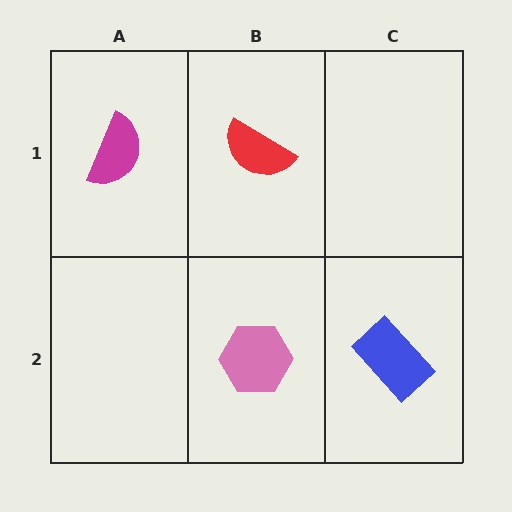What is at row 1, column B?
A red semicircle.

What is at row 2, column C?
A blue rectangle.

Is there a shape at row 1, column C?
No, that cell is empty.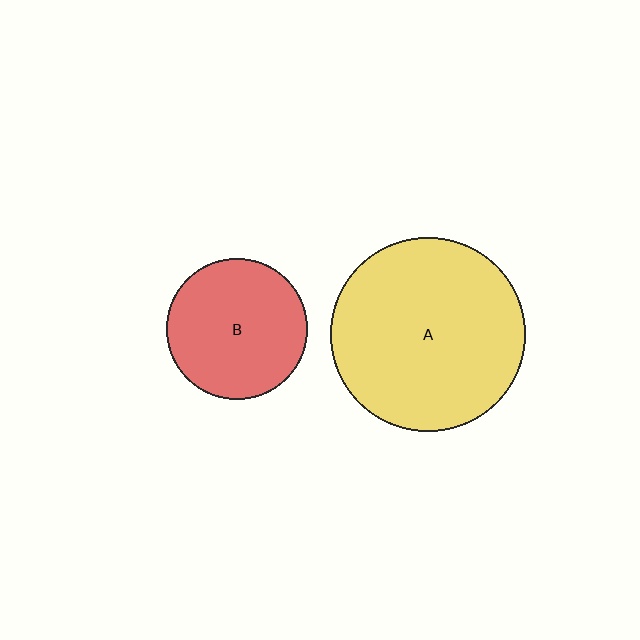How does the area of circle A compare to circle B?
Approximately 1.9 times.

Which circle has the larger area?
Circle A (yellow).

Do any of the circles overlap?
No, none of the circles overlap.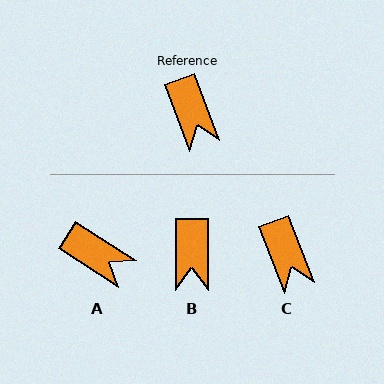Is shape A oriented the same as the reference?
No, it is off by about 36 degrees.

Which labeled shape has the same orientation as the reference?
C.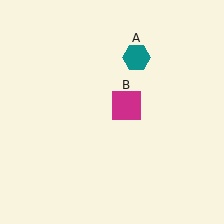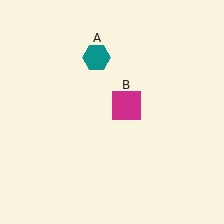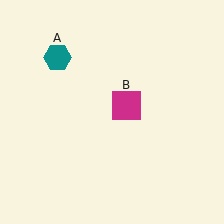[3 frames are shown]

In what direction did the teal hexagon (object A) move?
The teal hexagon (object A) moved left.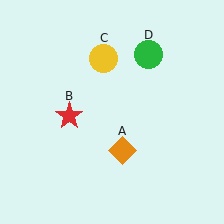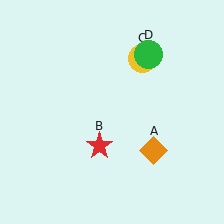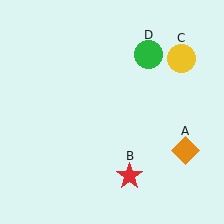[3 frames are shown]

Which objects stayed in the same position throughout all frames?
Green circle (object D) remained stationary.